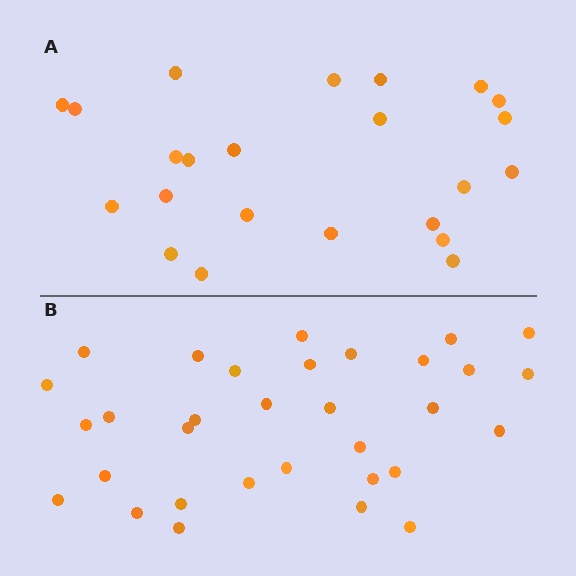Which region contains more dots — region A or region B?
Region B (the bottom region) has more dots.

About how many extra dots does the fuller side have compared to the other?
Region B has roughly 8 or so more dots than region A.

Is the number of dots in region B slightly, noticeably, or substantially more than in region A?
Region B has noticeably more, but not dramatically so. The ratio is roughly 1.4 to 1.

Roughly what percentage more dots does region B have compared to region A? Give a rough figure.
About 40% more.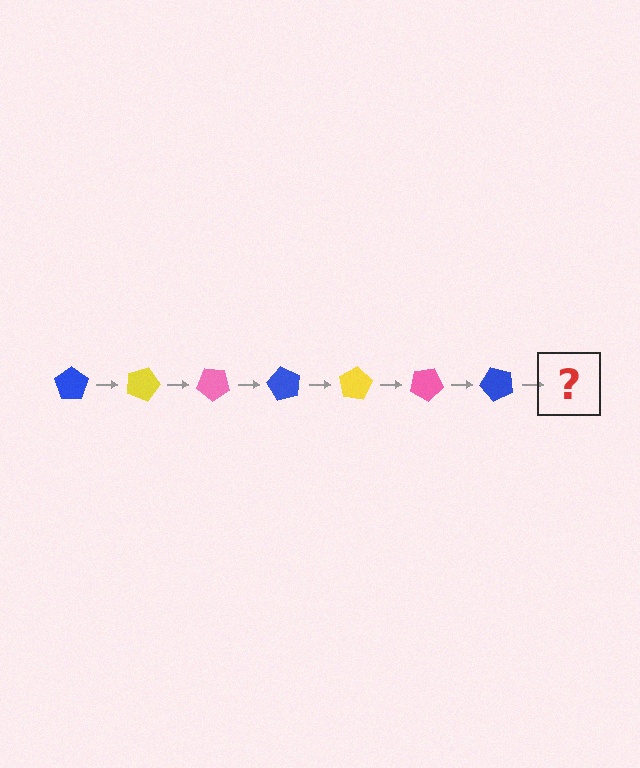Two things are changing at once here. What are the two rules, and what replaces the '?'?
The two rules are that it rotates 20 degrees each step and the color cycles through blue, yellow, and pink. The '?' should be a yellow pentagon, rotated 140 degrees from the start.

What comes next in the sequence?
The next element should be a yellow pentagon, rotated 140 degrees from the start.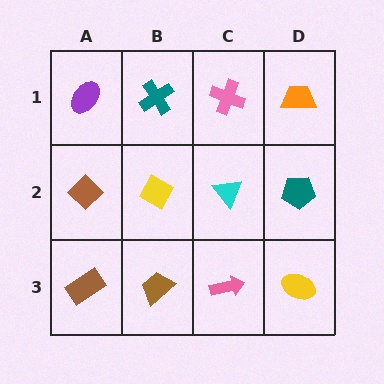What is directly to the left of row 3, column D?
A pink arrow.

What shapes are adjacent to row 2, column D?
An orange trapezoid (row 1, column D), a yellow ellipse (row 3, column D), a cyan triangle (row 2, column C).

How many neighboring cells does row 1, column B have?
3.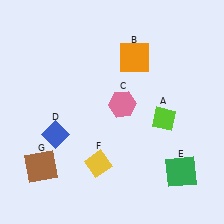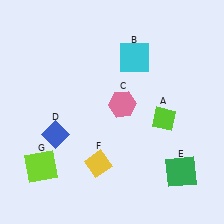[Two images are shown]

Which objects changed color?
B changed from orange to cyan. G changed from brown to lime.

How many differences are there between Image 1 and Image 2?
There are 2 differences between the two images.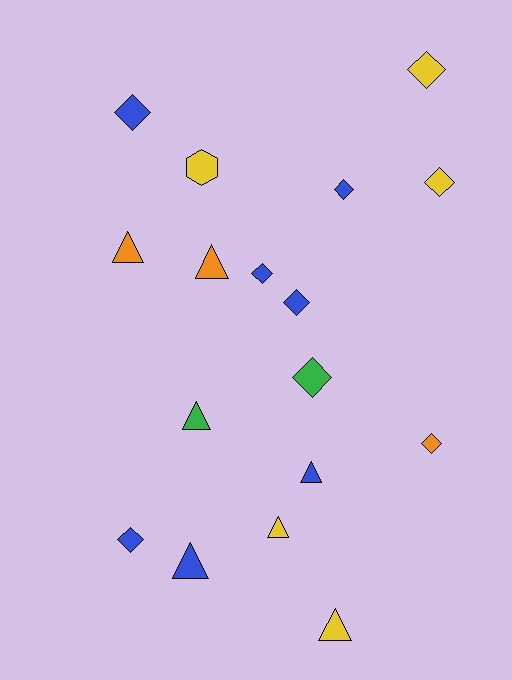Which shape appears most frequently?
Diamond, with 9 objects.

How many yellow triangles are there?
There are 2 yellow triangles.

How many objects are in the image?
There are 17 objects.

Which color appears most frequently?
Blue, with 7 objects.